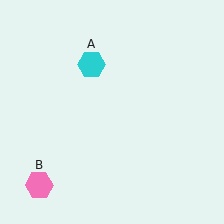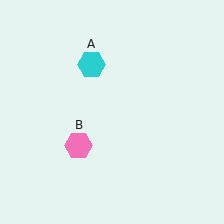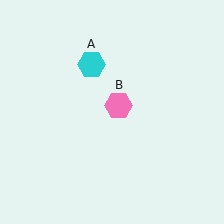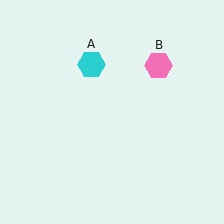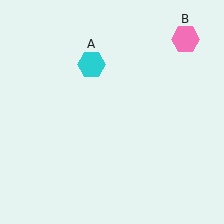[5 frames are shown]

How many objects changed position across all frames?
1 object changed position: pink hexagon (object B).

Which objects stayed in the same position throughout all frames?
Cyan hexagon (object A) remained stationary.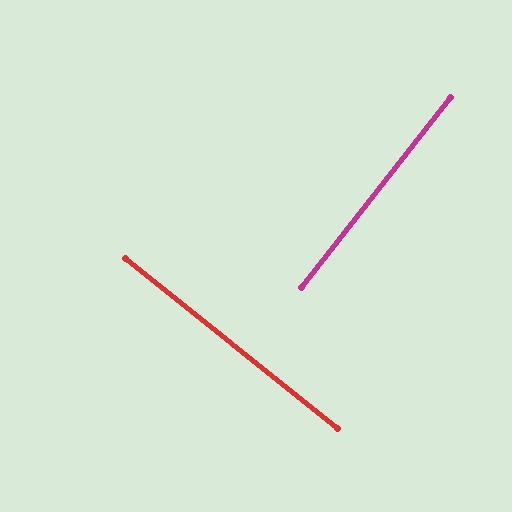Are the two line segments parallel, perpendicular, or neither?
Perpendicular — they meet at approximately 89°.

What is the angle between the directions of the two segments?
Approximately 89 degrees.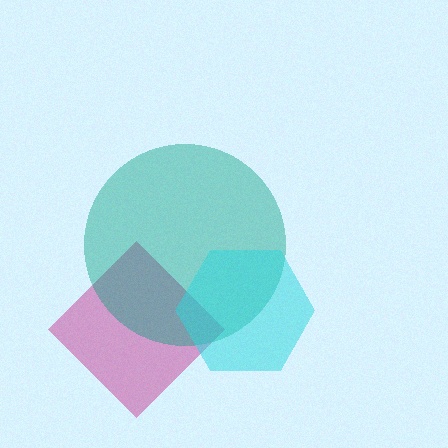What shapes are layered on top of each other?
The layered shapes are: a magenta diamond, a teal circle, a cyan hexagon.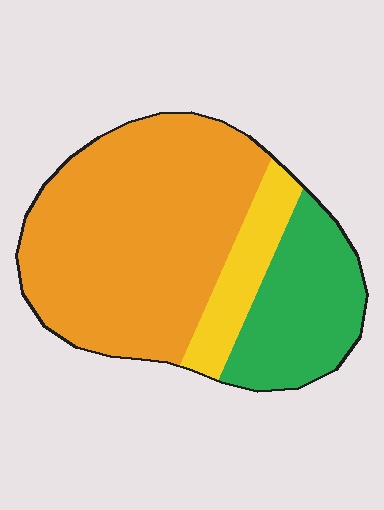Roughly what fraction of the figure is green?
Green covers 25% of the figure.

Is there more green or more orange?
Orange.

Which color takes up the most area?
Orange, at roughly 60%.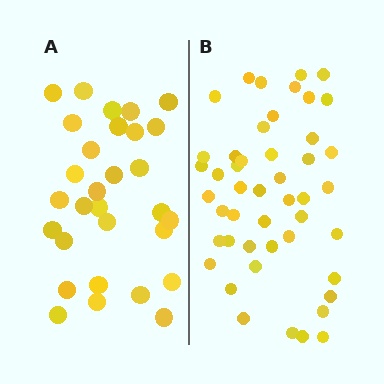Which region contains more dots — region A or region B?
Region B (the right region) has more dots.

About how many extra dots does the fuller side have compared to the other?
Region B has approximately 15 more dots than region A.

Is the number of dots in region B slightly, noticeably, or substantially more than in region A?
Region B has substantially more. The ratio is roughly 1.6 to 1.